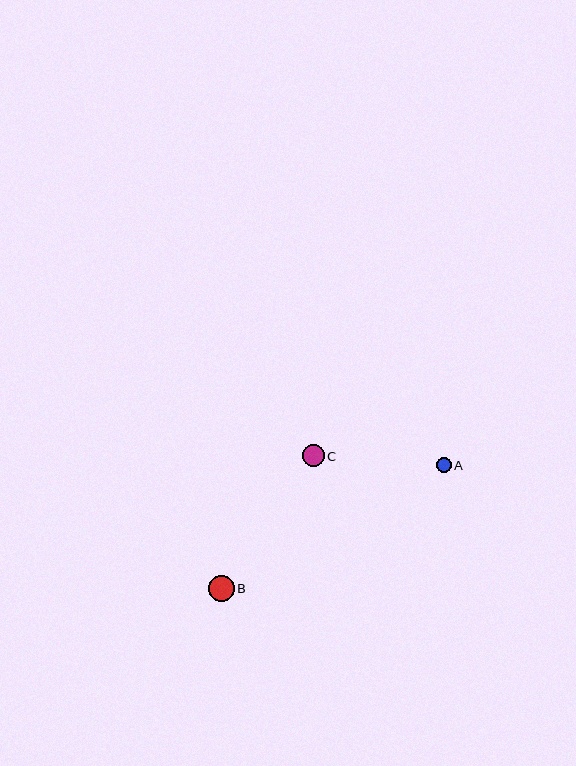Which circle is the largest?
Circle B is the largest with a size of approximately 25 pixels.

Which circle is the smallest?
Circle A is the smallest with a size of approximately 15 pixels.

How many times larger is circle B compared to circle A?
Circle B is approximately 1.7 times the size of circle A.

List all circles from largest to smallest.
From largest to smallest: B, C, A.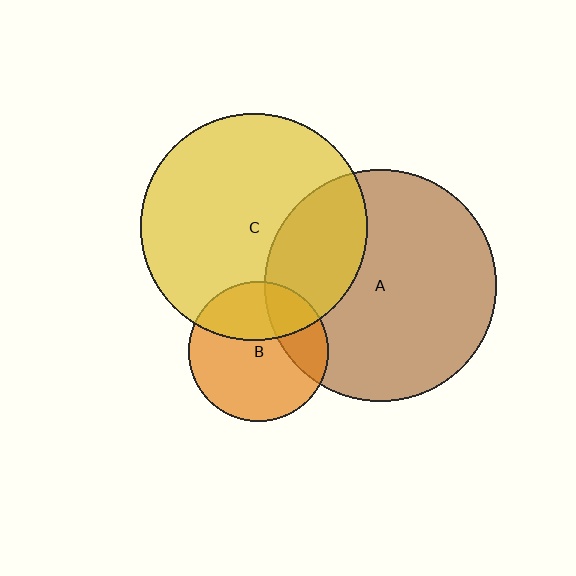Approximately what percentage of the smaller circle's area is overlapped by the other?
Approximately 25%.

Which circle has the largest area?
Circle A (brown).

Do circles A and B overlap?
Yes.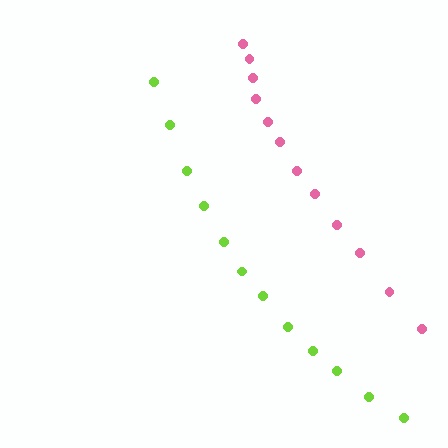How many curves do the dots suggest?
There are 2 distinct paths.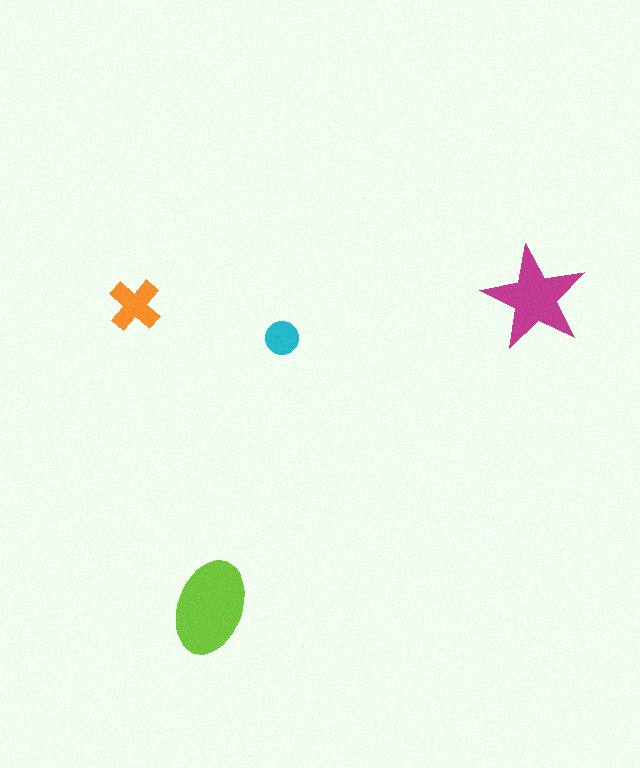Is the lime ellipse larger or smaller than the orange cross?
Larger.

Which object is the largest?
The lime ellipse.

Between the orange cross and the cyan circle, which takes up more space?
The orange cross.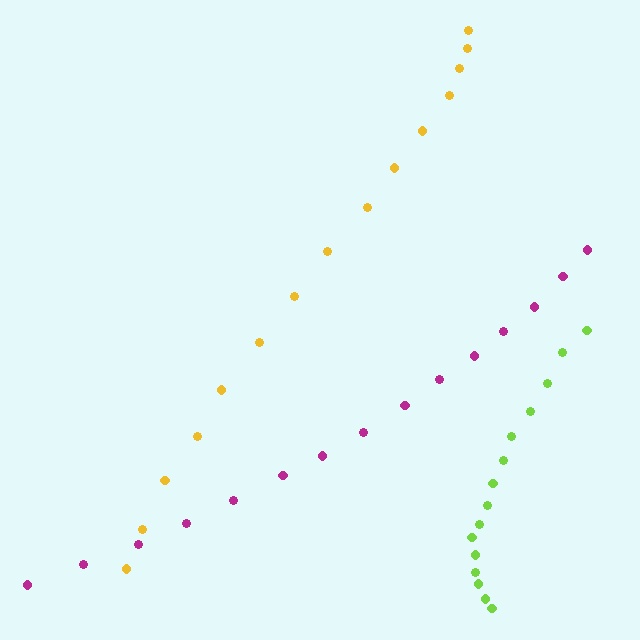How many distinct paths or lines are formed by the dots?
There are 3 distinct paths.